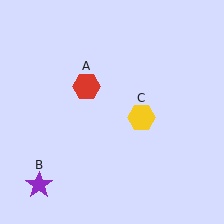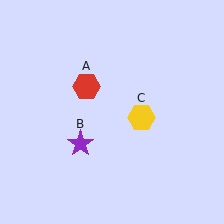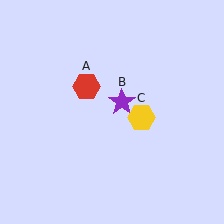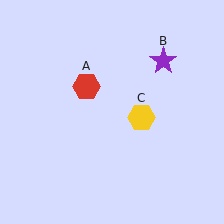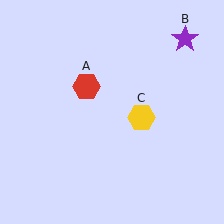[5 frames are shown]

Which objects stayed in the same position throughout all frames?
Red hexagon (object A) and yellow hexagon (object C) remained stationary.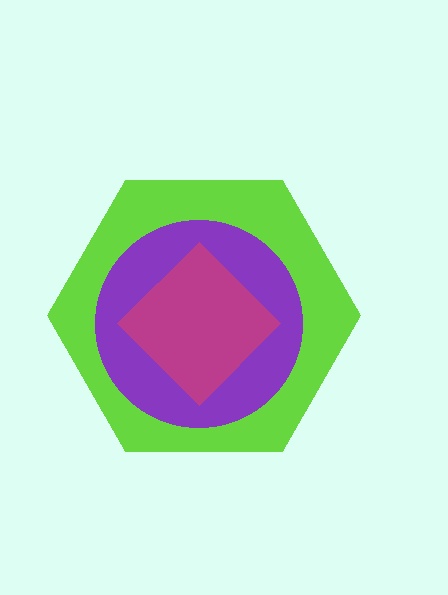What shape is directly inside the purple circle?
The magenta diamond.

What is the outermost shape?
The lime hexagon.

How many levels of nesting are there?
3.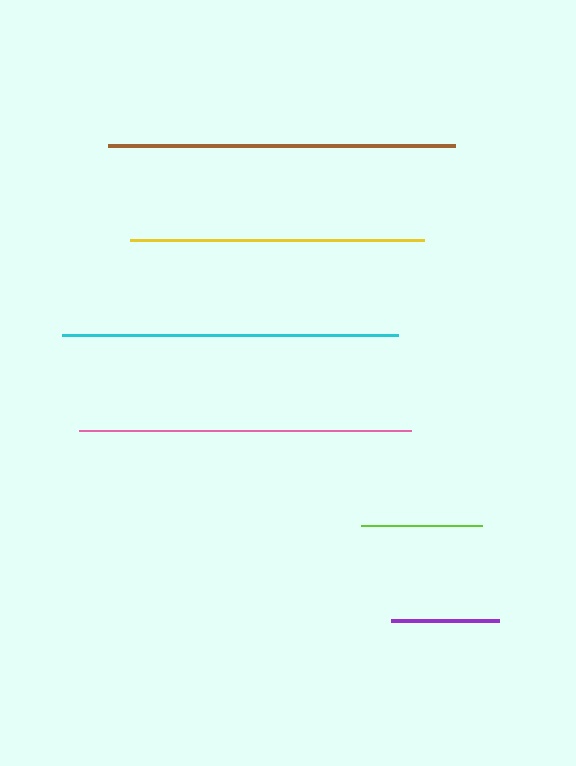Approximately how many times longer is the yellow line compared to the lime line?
The yellow line is approximately 2.4 times the length of the lime line.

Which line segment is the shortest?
The purple line is the shortest at approximately 108 pixels.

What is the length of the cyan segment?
The cyan segment is approximately 337 pixels long.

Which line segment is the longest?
The brown line is the longest at approximately 348 pixels.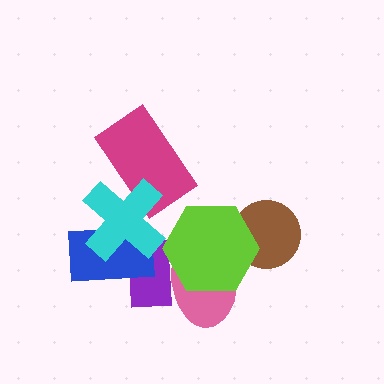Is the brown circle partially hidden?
Yes, it is partially covered by another shape.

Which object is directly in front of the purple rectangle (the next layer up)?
The blue rectangle is directly in front of the purple rectangle.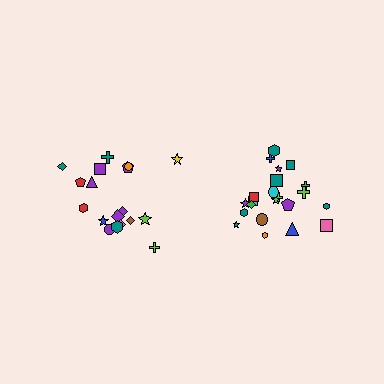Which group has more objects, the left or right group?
The right group.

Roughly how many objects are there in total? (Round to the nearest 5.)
Roughly 40 objects in total.